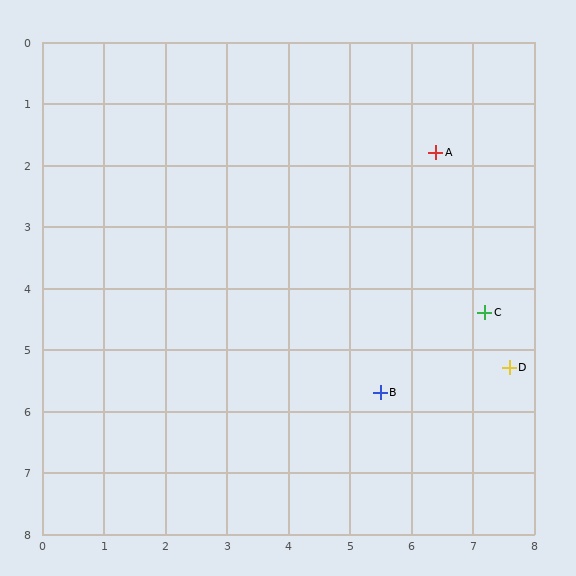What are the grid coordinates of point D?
Point D is at approximately (7.6, 5.3).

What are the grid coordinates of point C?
Point C is at approximately (7.2, 4.4).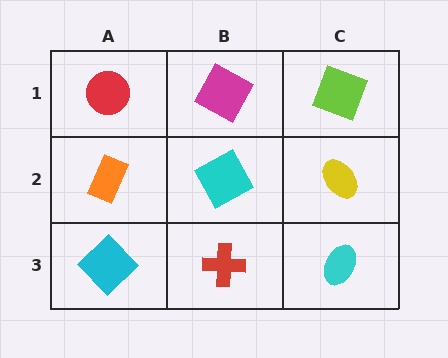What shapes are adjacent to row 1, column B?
A cyan square (row 2, column B), a red circle (row 1, column A), a lime square (row 1, column C).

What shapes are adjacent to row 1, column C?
A yellow ellipse (row 2, column C), a magenta square (row 1, column B).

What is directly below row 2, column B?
A red cross.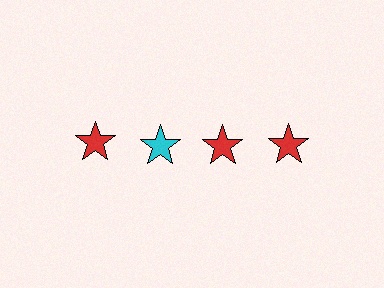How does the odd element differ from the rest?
It has a different color: cyan instead of red.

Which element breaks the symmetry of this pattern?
The cyan star in the top row, second from left column breaks the symmetry. All other shapes are red stars.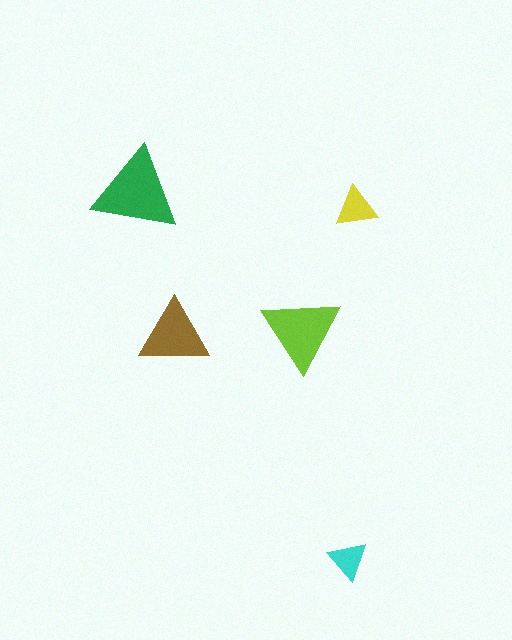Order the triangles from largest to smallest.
the green one, the lime one, the brown one, the yellow one, the cyan one.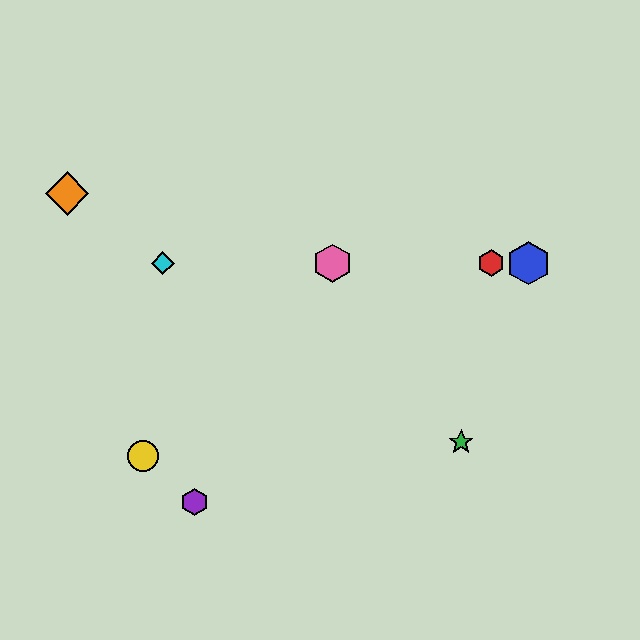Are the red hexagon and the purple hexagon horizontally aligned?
No, the red hexagon is at y≈263 and the purple hexagon is at y≈502.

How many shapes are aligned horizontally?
4 shapes (the red hexagon, the blue hexagon, the cyan diamond, the pink hexagon) are aligned horizontally.